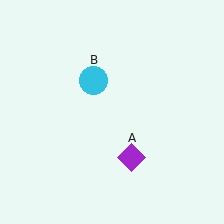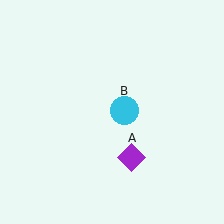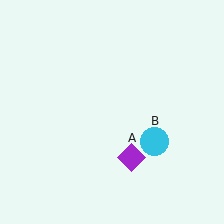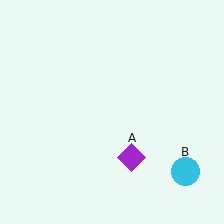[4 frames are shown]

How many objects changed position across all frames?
1 object changed position: cyan circle (object B).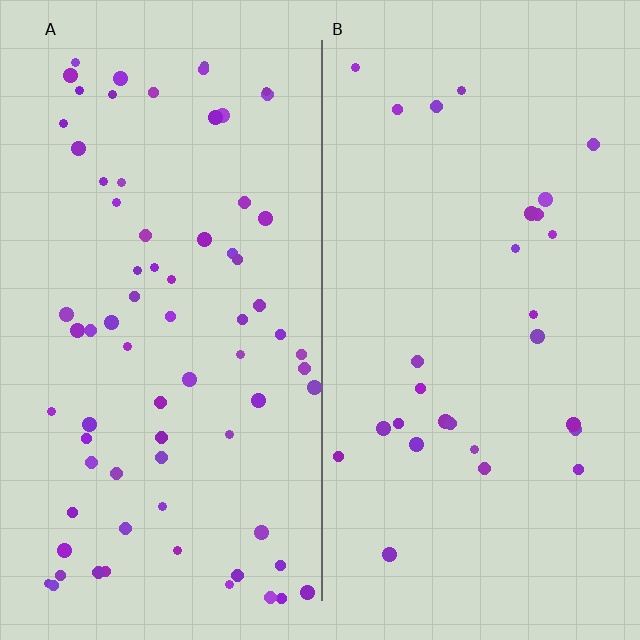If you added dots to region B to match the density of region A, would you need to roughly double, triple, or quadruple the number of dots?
Approximately triple.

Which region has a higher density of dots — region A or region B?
A (the left).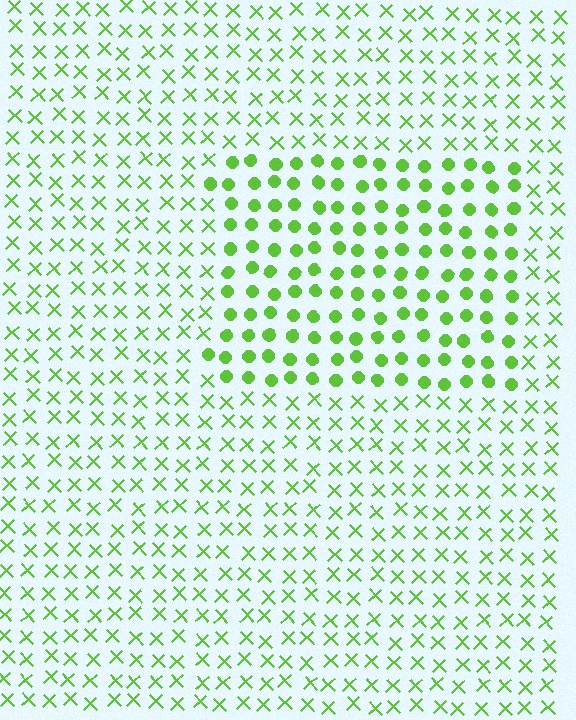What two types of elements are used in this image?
The image uses circles inside the rectangle region and X marks outside it.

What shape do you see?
I see a rectangle.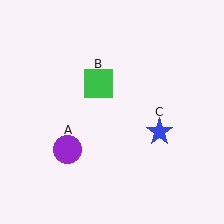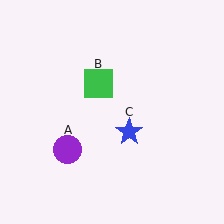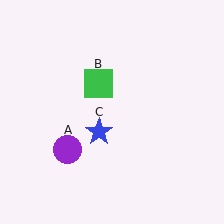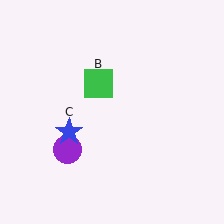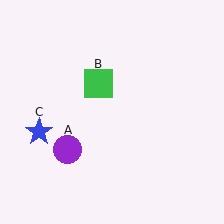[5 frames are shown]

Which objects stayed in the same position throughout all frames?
Purple circle (object A) and green square (object B) remained stationary.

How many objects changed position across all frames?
1 object changed position: blue star (object C).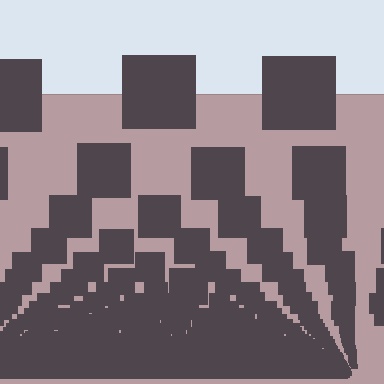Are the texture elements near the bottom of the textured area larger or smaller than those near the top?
Smaller. The gradient is inverted — elements near the bottom are smaller and denser.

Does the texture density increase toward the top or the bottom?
Density increases toward the bottom.